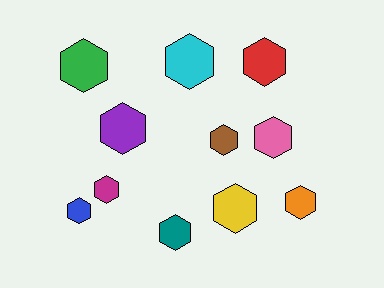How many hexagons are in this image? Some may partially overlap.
There are 11 hexagons.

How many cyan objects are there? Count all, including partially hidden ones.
There is 1 cyan object.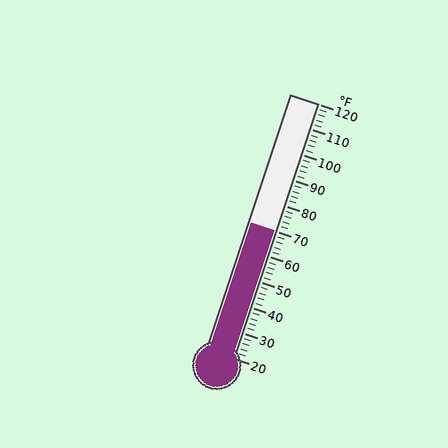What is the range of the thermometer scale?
The thermometer scale ranges from 20°F to 120°F.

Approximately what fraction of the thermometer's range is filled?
The thermometer is filled to approximately 50% of its range.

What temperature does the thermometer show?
The thermometer shows approximately 70°F.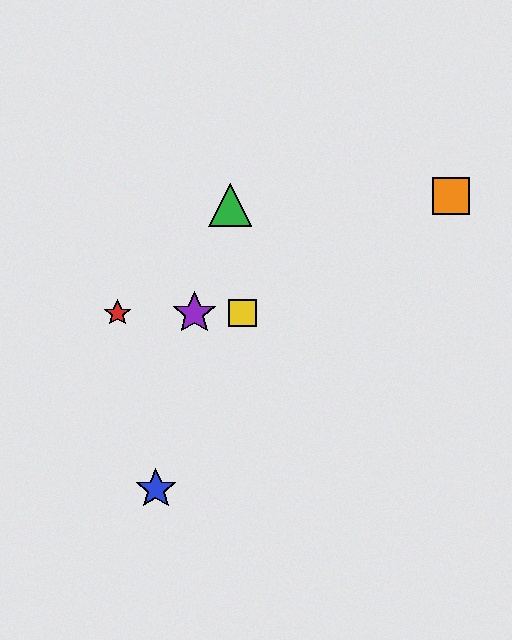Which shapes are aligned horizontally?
The red star, the yellow square, the purple star are aligned horizontally.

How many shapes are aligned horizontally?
3 shapes (the red star, the yellow square, the purple star) are aligned horizontally.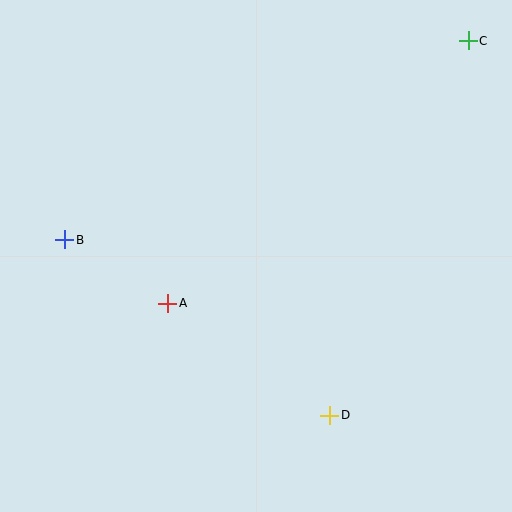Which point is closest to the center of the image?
Point A at (168, 303) is closest to the center.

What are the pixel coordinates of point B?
Point B is at (65, 240).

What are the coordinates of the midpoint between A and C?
The midpoint between A and C is at (318, 172).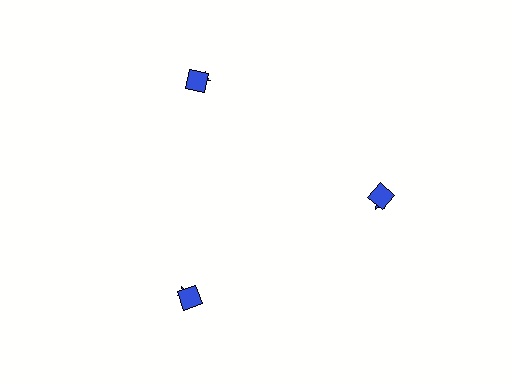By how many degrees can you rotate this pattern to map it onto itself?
The pattern maps onto itself every 120 degrees of rotation.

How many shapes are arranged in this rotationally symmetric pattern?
There are 6 shapes, arranged in 3 groups of 2.